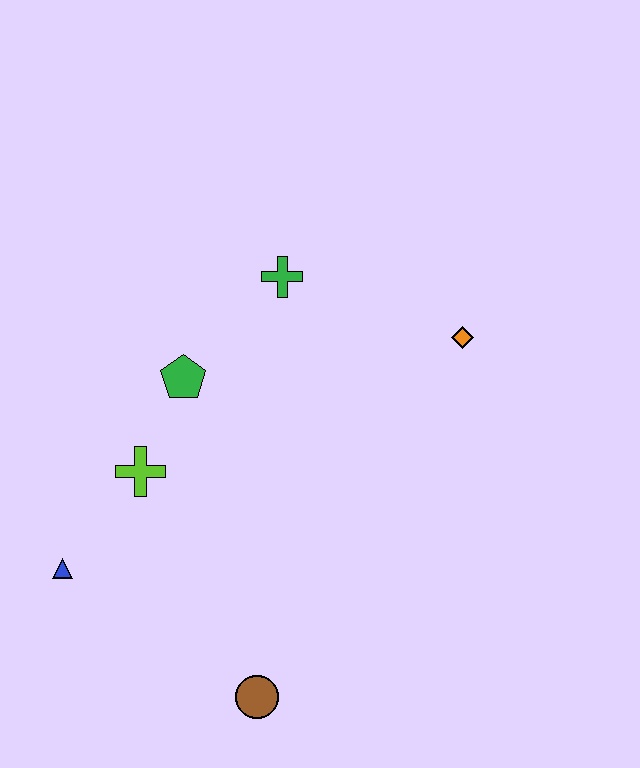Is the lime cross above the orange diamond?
No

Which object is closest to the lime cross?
The green pentagon is closest to the lime cross.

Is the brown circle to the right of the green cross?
No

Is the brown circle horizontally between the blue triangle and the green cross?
Yes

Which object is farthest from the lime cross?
The orange diamond is farthest from the lime cross.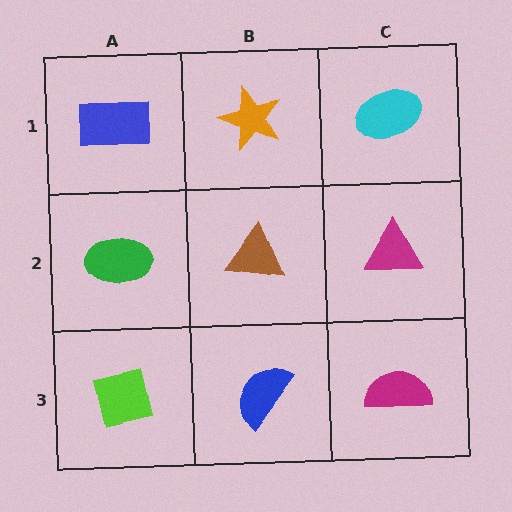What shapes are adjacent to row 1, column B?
A brown triangle (row 2, column B), a blue rectangle (row 1, column A), a cyan ellipse (row 1, column C).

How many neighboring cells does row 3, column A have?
2.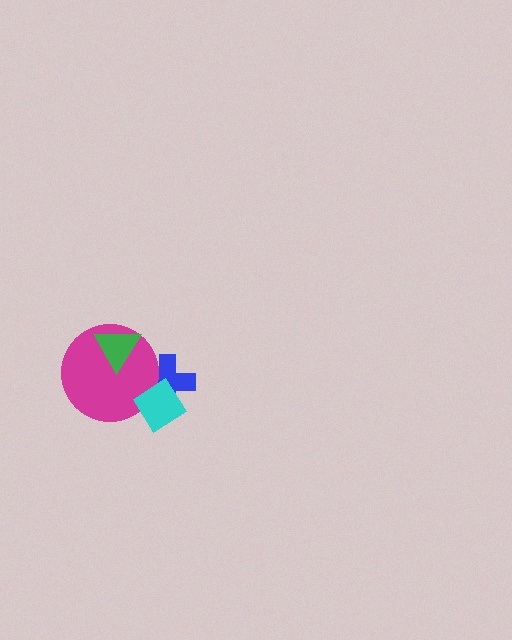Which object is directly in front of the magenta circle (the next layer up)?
The cyan diamond is directly in front of the magenta circle.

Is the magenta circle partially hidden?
Yes, it is partially covered by another shape.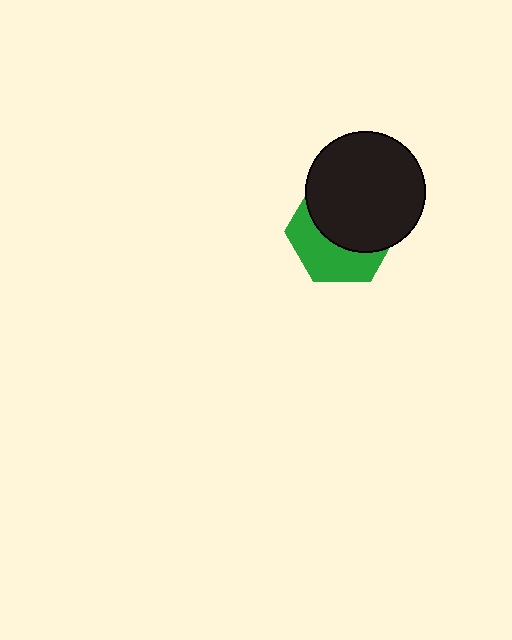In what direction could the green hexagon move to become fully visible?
The green hexagon could move down. That would shift it out from behind the black circle entirely.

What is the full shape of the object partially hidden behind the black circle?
The partially hidden object is a green hexagon.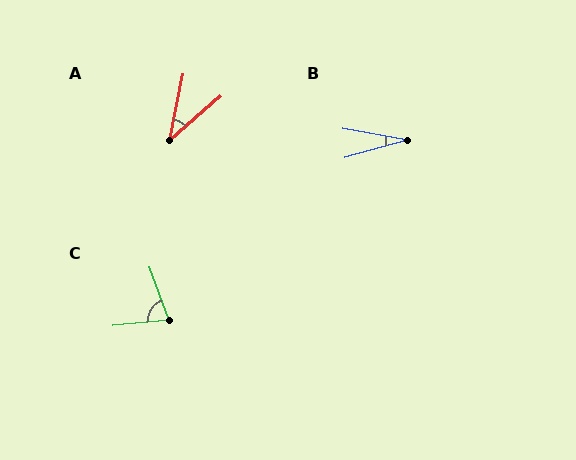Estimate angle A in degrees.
Approximately 38 degrees.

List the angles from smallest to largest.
B (26°), A (38°), C (75°).